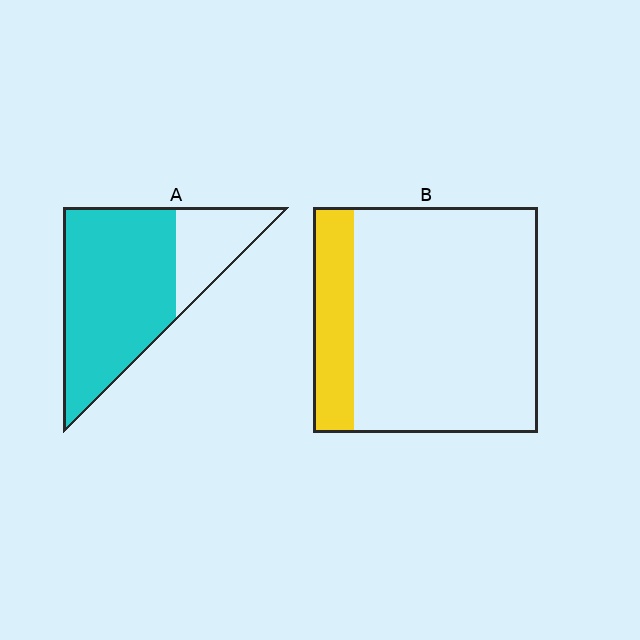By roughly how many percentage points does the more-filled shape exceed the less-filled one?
By roughly 55 percentage points (A over B).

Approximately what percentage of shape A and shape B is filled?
A is approximately 75% and B is approximately 20%.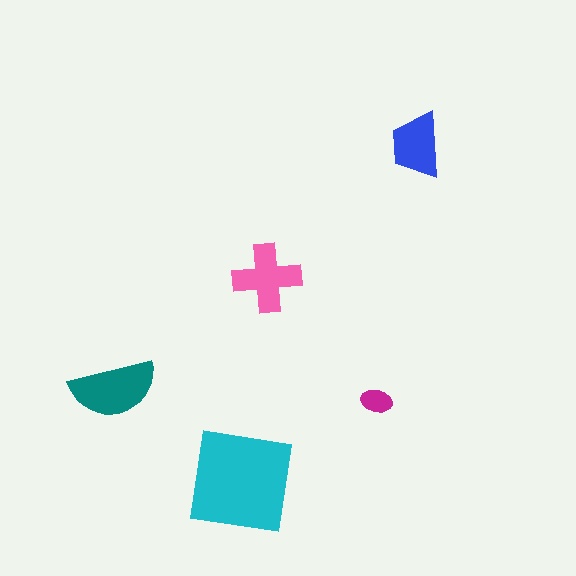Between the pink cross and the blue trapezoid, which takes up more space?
The pink cross.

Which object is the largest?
The cyan square.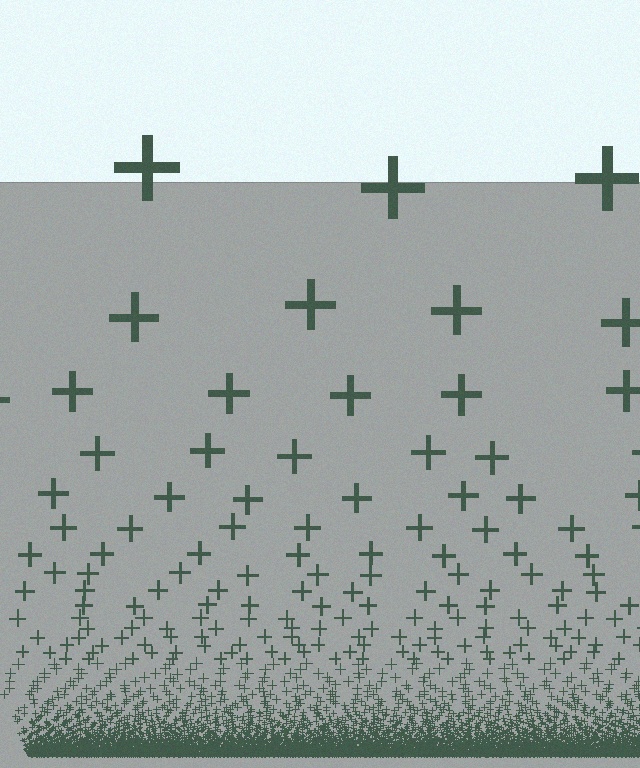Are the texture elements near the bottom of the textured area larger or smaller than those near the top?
Smaller. The gradient is inverted — elements near the bottom are smaller and denser.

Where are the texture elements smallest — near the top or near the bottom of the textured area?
Near the bottom.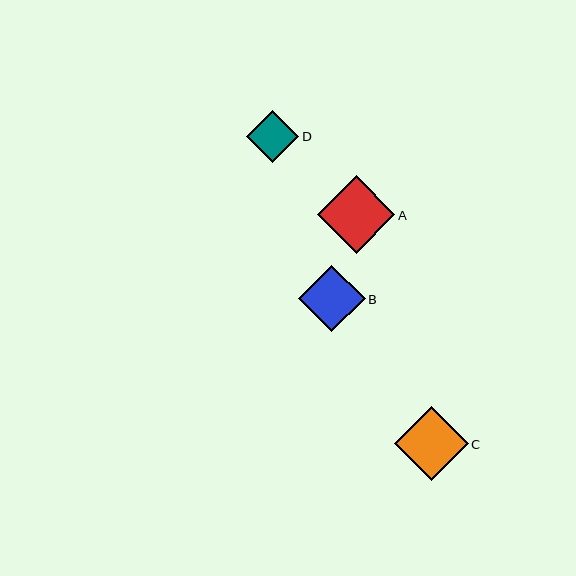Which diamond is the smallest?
Diamond D is the smallest with a size of approximately 52 pixels.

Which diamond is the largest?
Diamond A is the largest with a size of approximately 78 pixels.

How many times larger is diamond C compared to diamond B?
Diamond C is approximately 1.1 times the size of diamond B.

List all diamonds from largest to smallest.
From largest to smallest: A, C, B, D.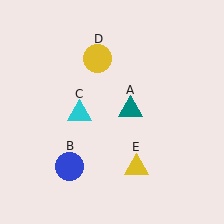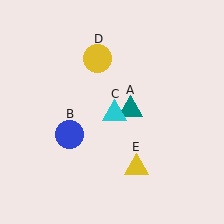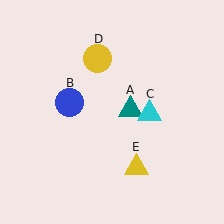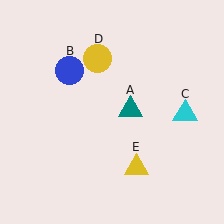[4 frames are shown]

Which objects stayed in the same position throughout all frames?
Teal triangle (object A) and yellow circle (object D) and yellow triangle (object E) remained stationary.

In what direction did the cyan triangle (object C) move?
The cyan triangle (object C) moved right.